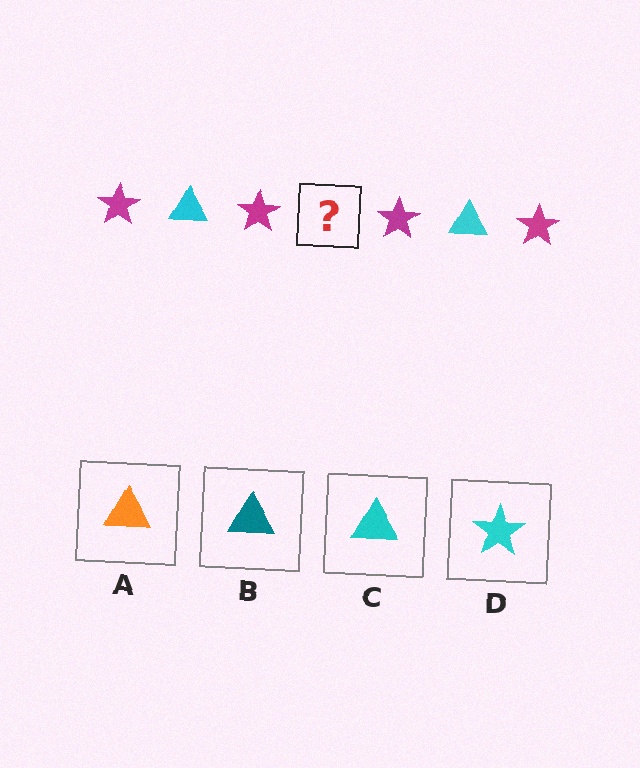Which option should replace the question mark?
Option C.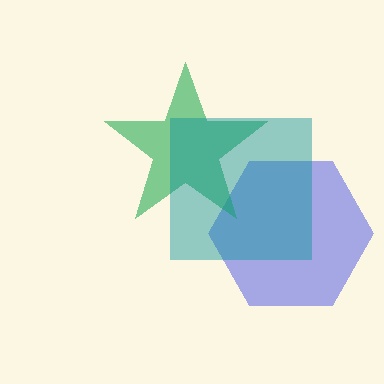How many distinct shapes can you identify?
There are 3 distinct shapes: a blue hexagon, a green star, a teal square.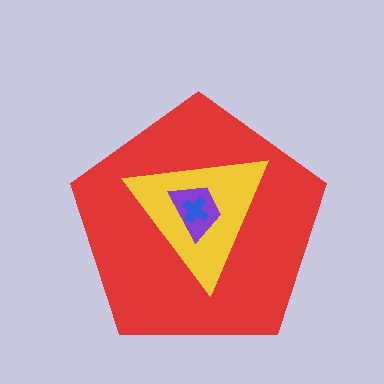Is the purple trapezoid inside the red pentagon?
Yes.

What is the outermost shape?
The red pentagon.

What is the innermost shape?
The blue cross.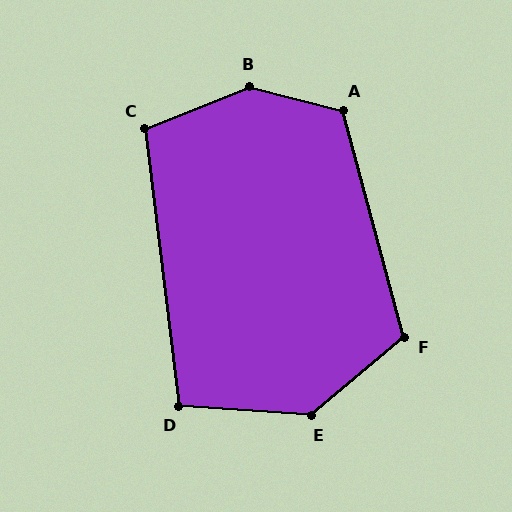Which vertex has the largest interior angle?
B, at approximately 144 degrees.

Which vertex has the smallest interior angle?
D, at approximately 101 degrees.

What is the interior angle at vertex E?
Approximately 136 degrees (obtuse).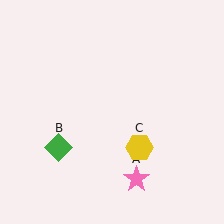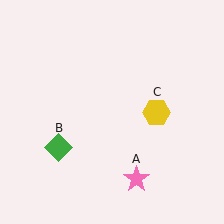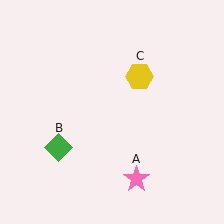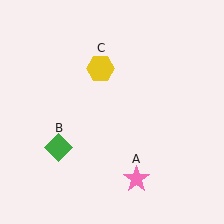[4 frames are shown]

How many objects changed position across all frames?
1 object changed position: yellow hexagon (object C).